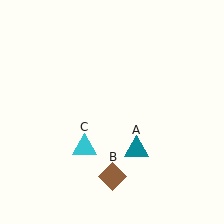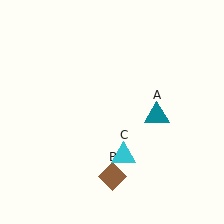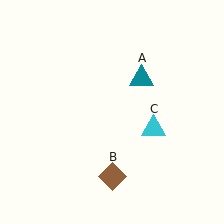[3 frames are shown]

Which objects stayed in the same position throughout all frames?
Brown diamond (object B) remained stationary.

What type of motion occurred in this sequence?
The teal triangle (object A), cyan triangle (object C) rotated counterclockwise around the center of the scene.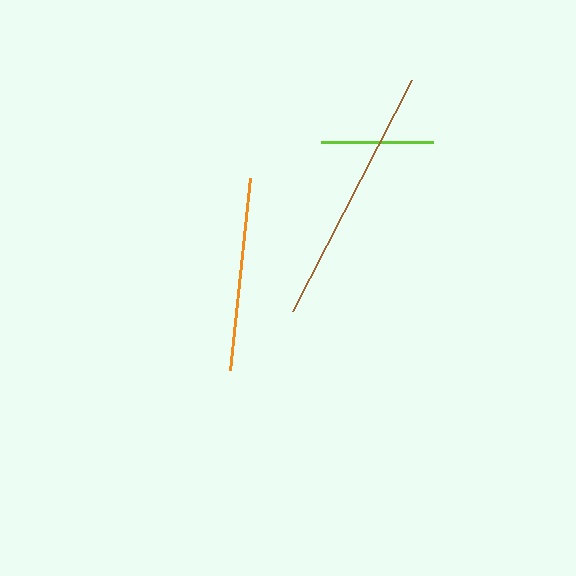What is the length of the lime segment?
The lime segment is approximately 111 pixels long.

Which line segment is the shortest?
The lime line is the shortest at approximately 111 pixels.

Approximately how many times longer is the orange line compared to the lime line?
The orange line is approximately 1.7 times the length of the lime line.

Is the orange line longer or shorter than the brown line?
The brown line is longer than the orange line.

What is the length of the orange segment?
The orange segment is approximately 193 pixels long.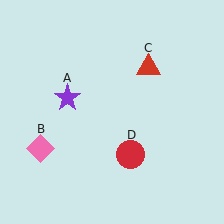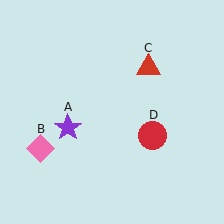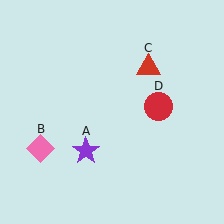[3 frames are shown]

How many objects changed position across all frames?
2 objects changed position: purple star (object A), red circle (object D).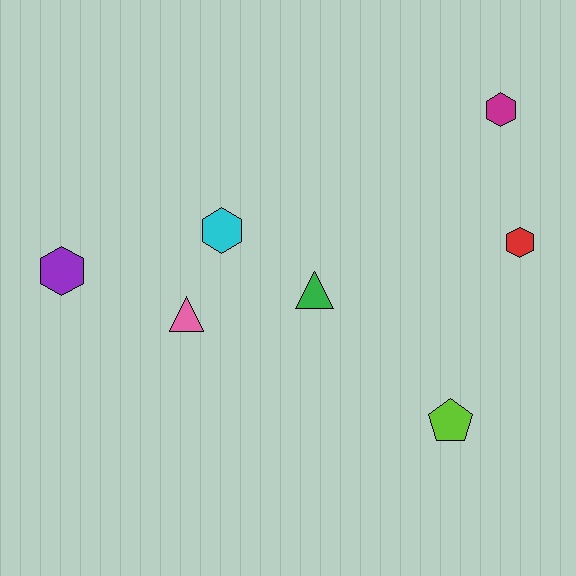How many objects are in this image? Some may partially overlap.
There are 7 objects.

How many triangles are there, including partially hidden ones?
There are 2 triangles.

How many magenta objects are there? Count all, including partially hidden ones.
There is 1 magenta object.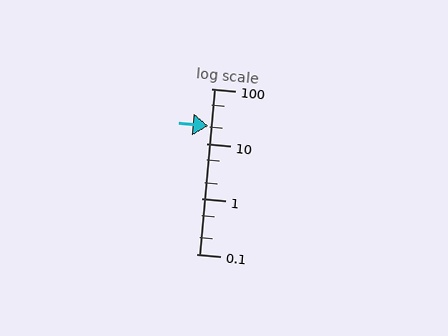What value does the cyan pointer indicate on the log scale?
The pointer indicates approximately 21.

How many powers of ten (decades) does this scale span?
The scale spans 3 decades, from 0.1 to 100.